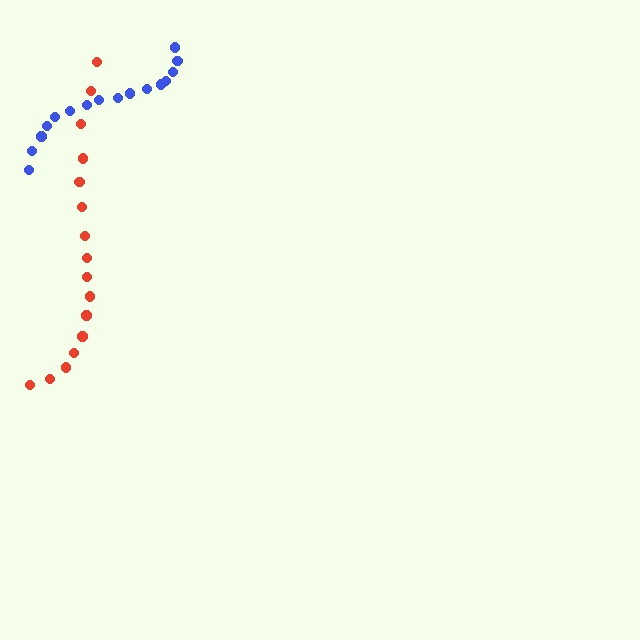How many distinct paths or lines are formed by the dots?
There are 2 distinct paths.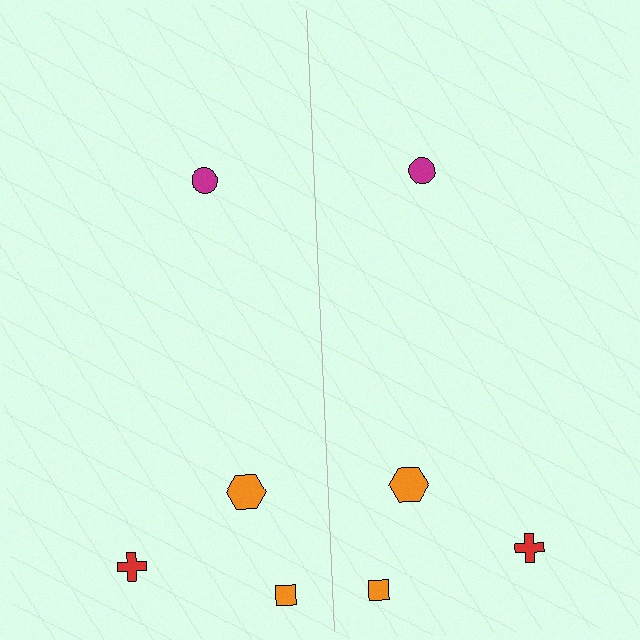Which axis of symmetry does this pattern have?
The pattern has a vertical axis of symmetry running through the center of the image.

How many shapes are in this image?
There are 8 shapes in this image.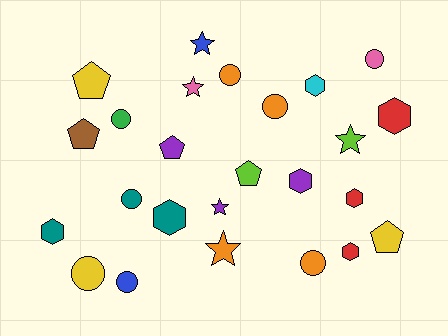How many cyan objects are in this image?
There is 1 cyan object.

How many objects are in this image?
There are 25 objects.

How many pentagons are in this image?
There are 5 pentagons.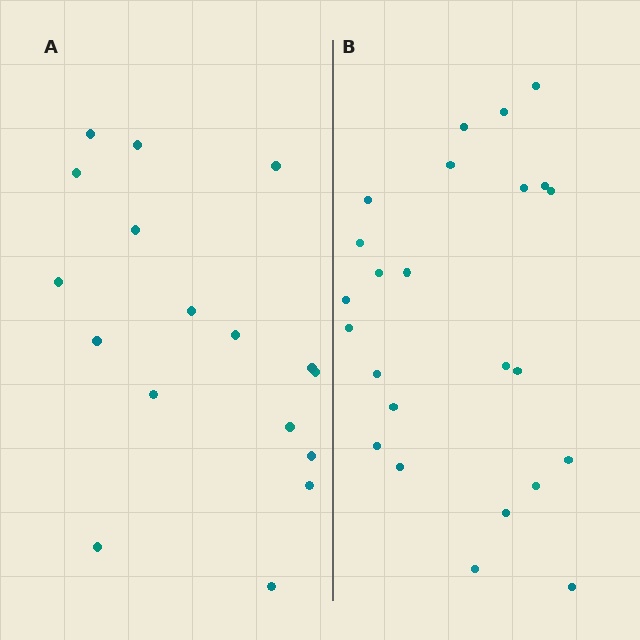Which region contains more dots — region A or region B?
Region B (the right region) has more dots.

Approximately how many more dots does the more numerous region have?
Region B has roughly 8 or so more dots than region A.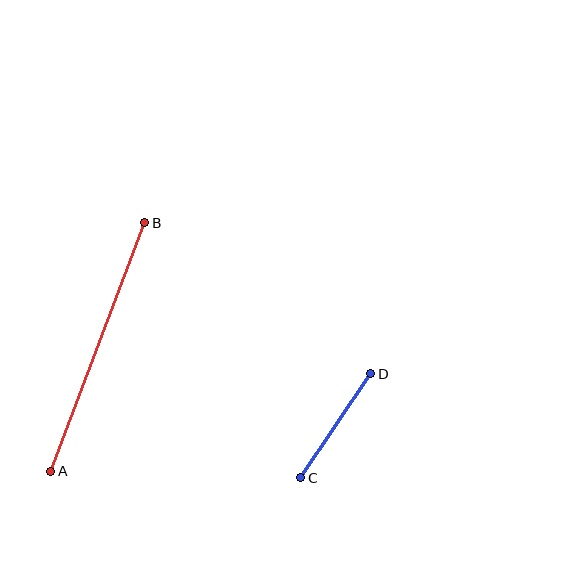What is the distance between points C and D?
The distance is approximately 125 pixels.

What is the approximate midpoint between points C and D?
The midpoint is at approximately (336, 426) pixels.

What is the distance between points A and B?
The distance is approximately 266 pixels.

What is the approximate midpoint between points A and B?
The midpoint is at approximately (98, 347) pixels.